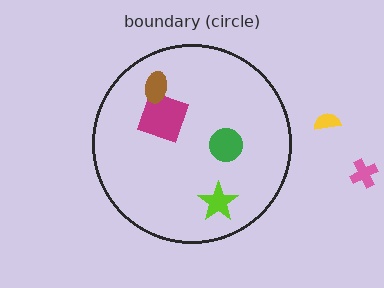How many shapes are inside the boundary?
4 inside, 2 outside.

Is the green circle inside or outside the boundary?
Inside.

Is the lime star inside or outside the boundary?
Inside.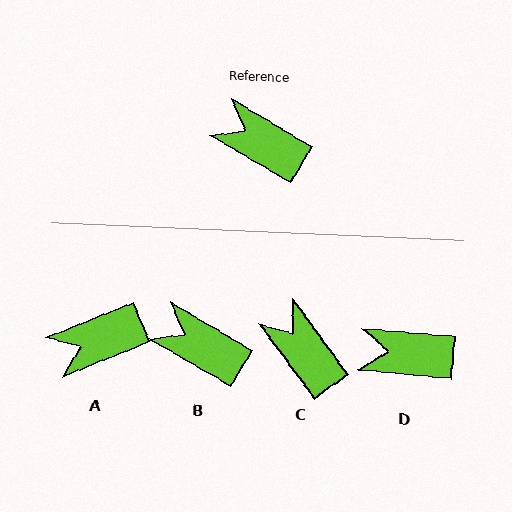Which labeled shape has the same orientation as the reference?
B.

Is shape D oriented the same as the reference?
No, it is off by about 26 degrees.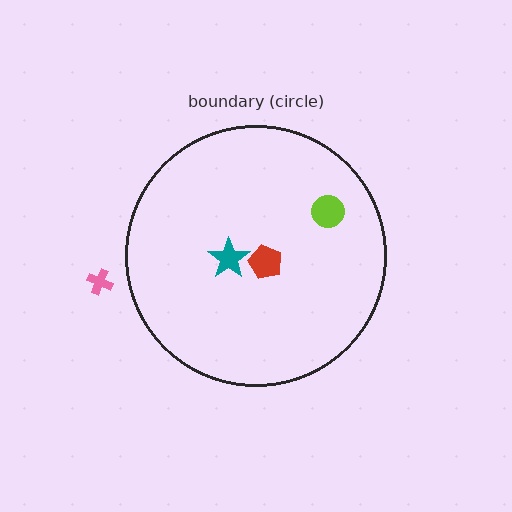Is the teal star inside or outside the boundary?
Inside.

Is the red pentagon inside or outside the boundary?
Inside.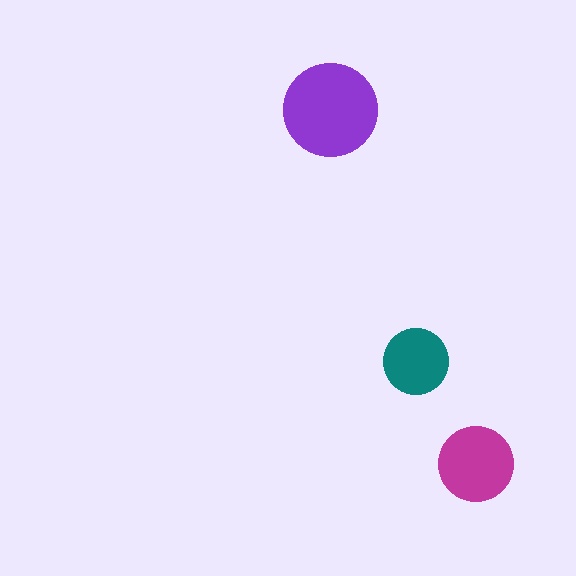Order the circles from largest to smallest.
the purple one, the magenta one, the teal one.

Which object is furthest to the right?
The magenta circle is rightmost.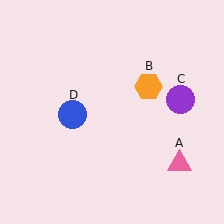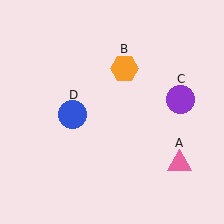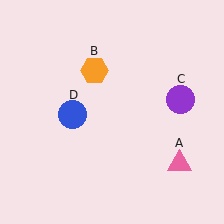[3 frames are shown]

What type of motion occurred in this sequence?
The orange hexagon (object B) rotated counterclockwise around the center of the scene.